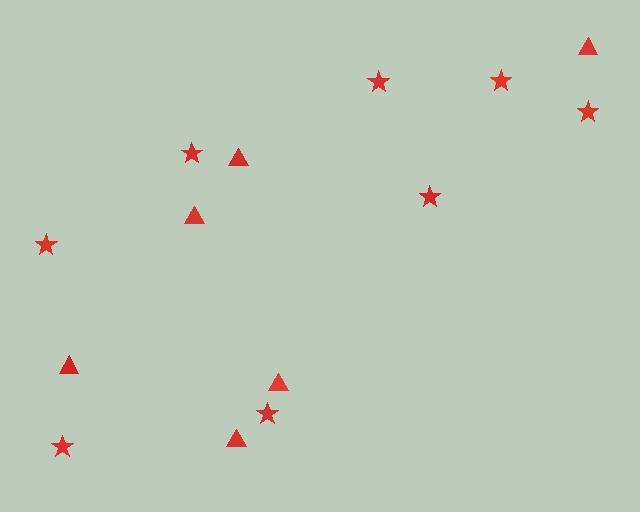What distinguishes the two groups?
There are 2 groups: one group of stars (8) and one group of triangles (6).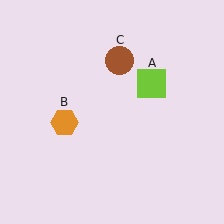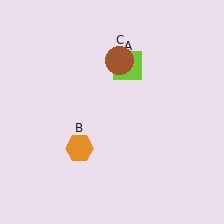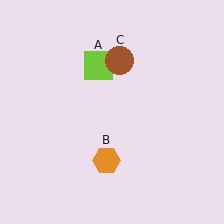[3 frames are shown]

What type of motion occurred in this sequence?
The lime square (object A), orange hexagon (object B) rotated counterclockwise around the center of the scene.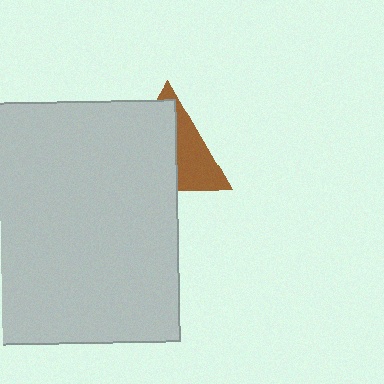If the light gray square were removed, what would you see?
You would see the complete brown triangle.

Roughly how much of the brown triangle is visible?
A small part of it is visible (roughly 41%).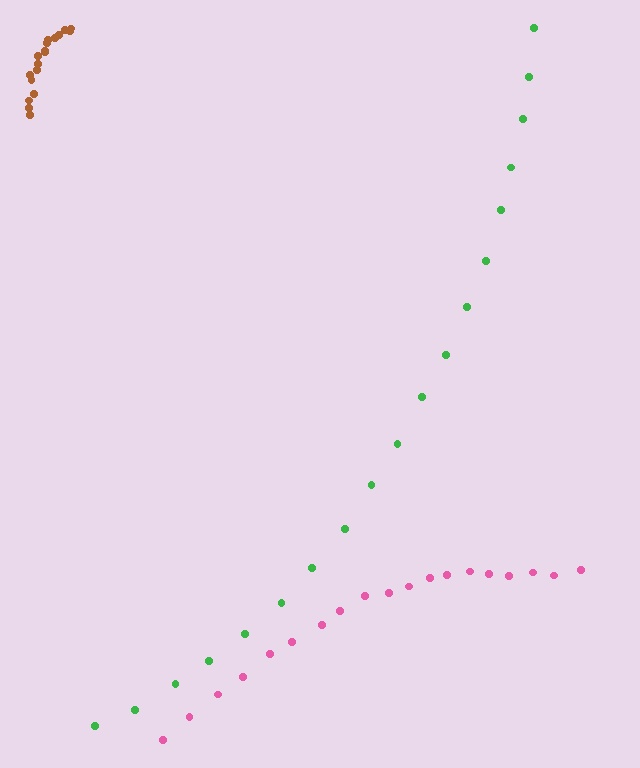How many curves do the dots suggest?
There are 3 distinct paths.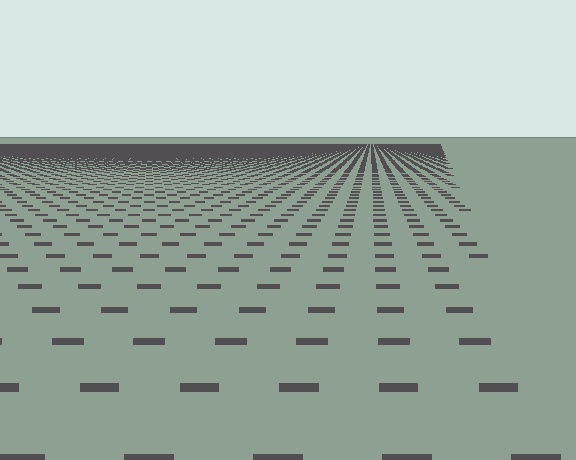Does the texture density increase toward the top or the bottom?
Density increases toward the top.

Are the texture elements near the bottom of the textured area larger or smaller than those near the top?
Larger. Near the bottom, elements are closer to the viewer and appear at a bigger on-screen size.